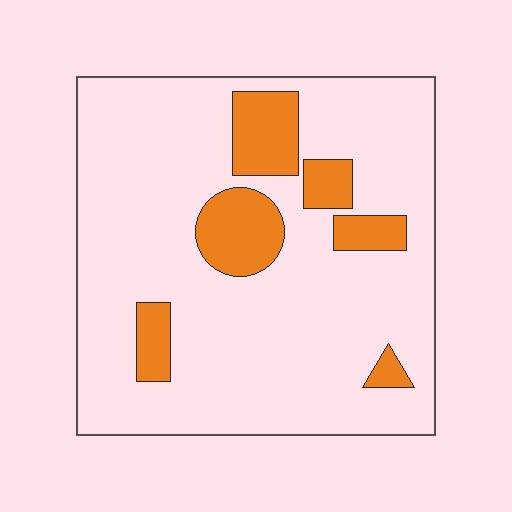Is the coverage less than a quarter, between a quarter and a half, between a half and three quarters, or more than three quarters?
Less than a quarter.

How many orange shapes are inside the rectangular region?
6.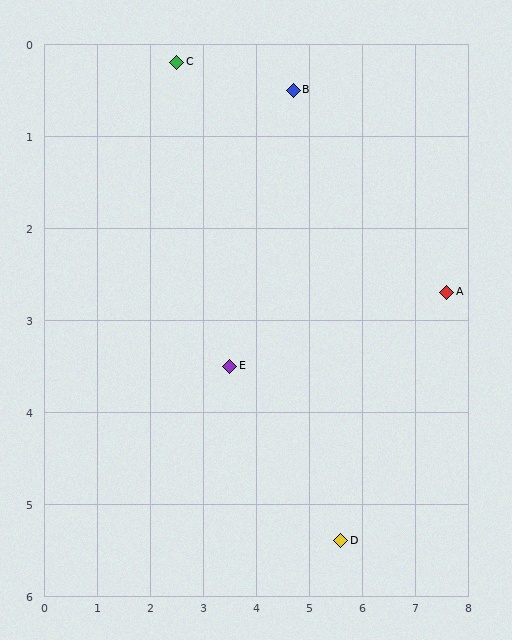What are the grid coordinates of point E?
Point E is at approximately (3.5, 3.5).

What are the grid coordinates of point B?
Point B is at approximately (4.7, 0.5).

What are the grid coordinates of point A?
Point A is at approximately (7.6, 2.7).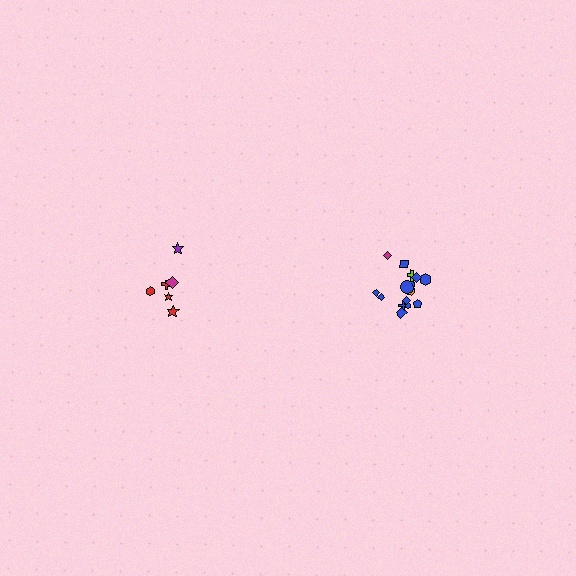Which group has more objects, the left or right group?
The right group.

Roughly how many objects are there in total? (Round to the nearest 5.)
Roughly 20 objects in total.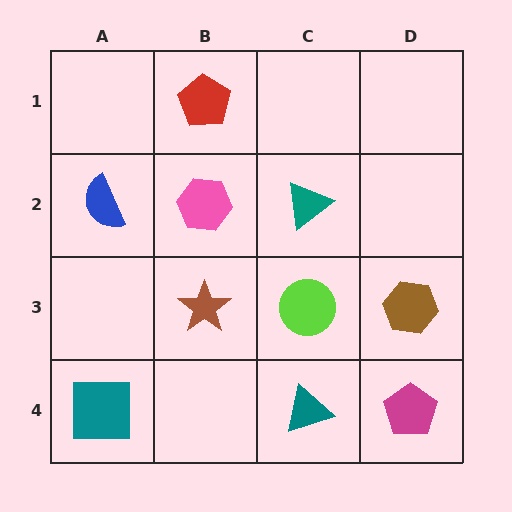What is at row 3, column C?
A lime circle.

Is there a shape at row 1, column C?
No, that cell is empty.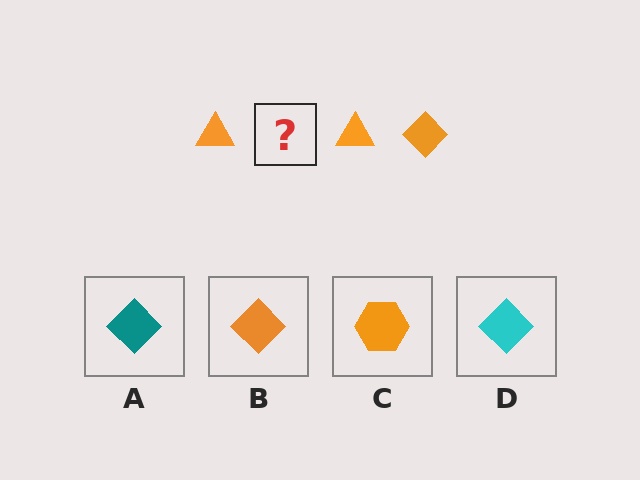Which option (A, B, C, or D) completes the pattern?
B.